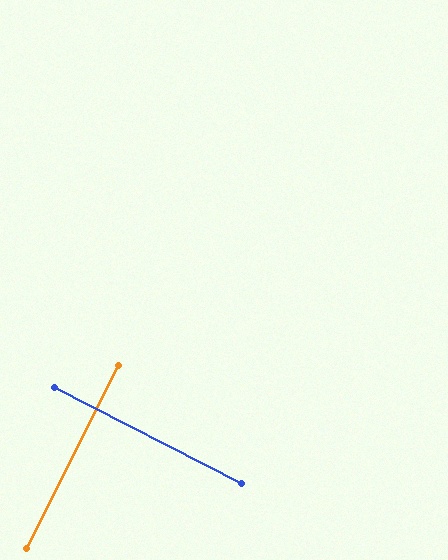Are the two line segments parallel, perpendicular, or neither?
Perpendicular — they meet at approximately 89°.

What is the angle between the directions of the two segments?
Approximately 89 degrees.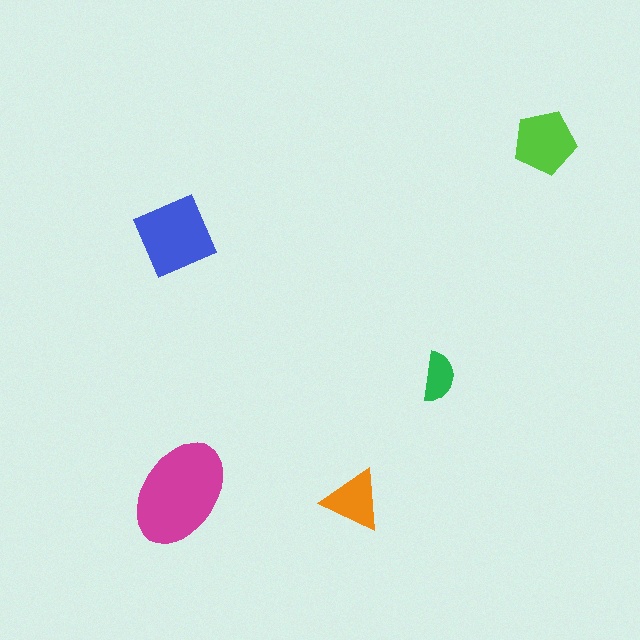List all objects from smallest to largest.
The green semicircle, the orange triangle, the lime pentagon, the blue diamond, the magenta ellipse.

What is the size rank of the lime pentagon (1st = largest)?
3rd.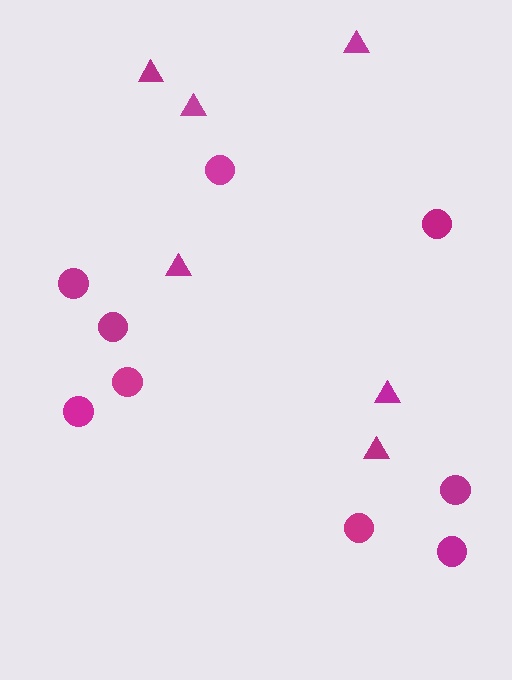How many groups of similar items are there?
There are 2 groups: one group of triangles (6) and one group of circles (9).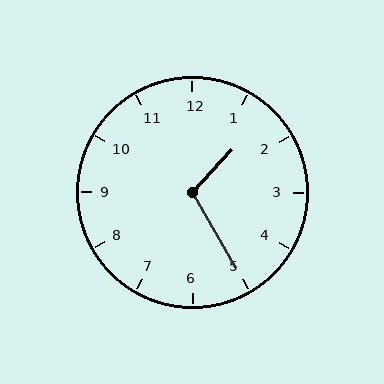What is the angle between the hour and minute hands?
Approximately 108 degrees.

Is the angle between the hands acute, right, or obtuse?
It is obtuse.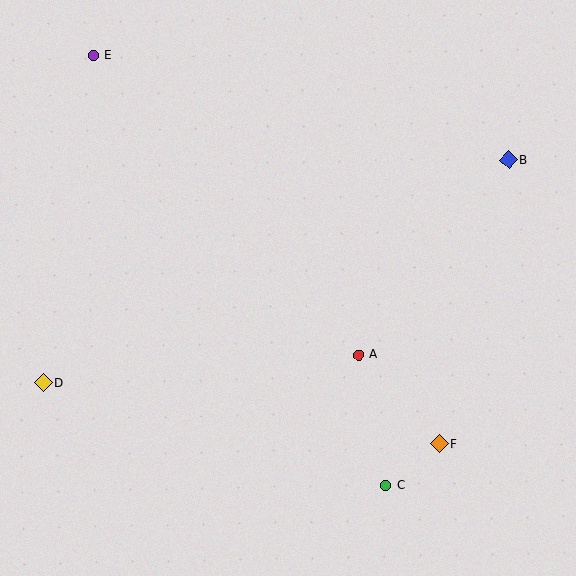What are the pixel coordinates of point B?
Point B is at (509, 160).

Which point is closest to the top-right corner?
Point B is closest to the top-right corner.